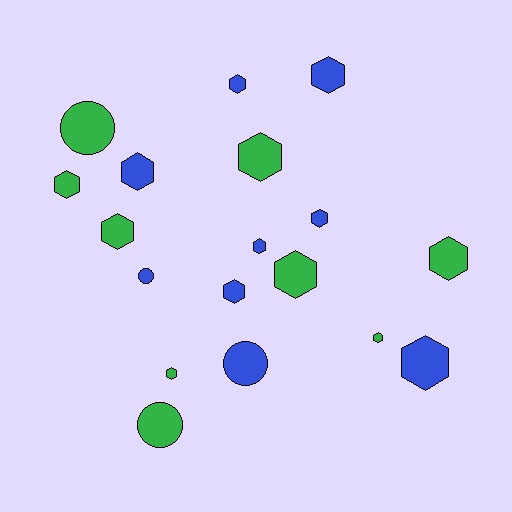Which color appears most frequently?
Blue, with 9 objects.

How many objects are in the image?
There are 18 objects.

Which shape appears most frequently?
Hexagon, with 14 objects.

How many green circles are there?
There are 2 green circles.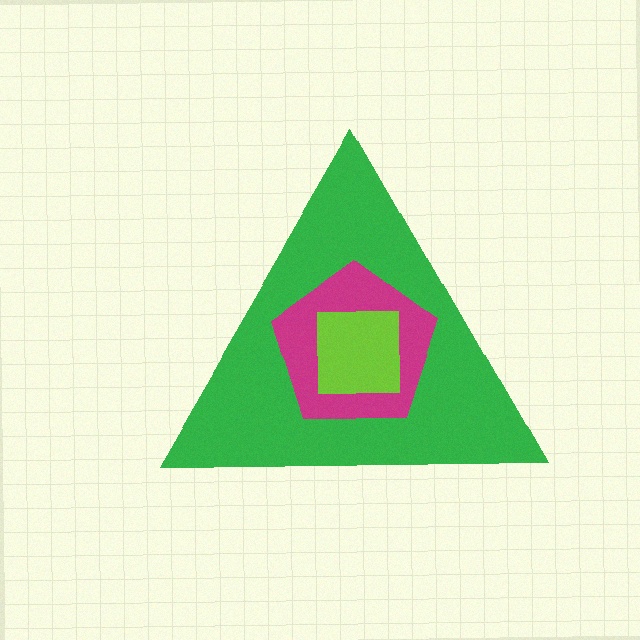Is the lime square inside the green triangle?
Yes.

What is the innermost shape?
The lime square.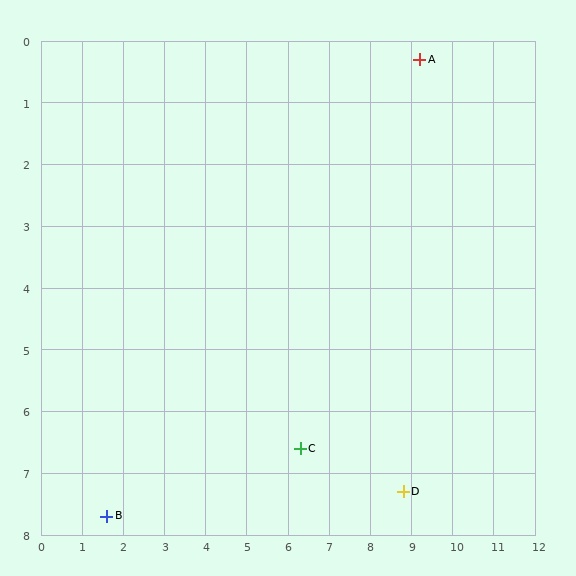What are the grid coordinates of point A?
Point A is at approximately (9.2, 0.3).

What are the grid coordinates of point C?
Point C is at approximately (6.3, 6.6).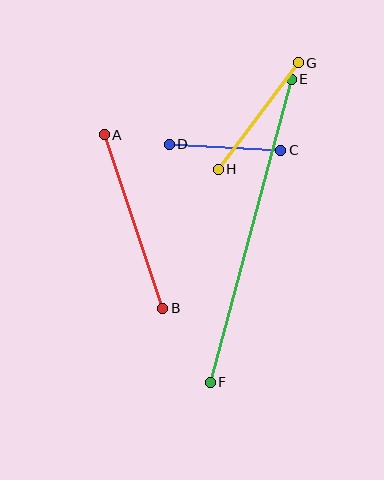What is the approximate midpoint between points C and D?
The midpoint is at approximately (225, 147) pixels.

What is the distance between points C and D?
The distance is approximately 112 pixels.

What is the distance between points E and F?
The distance is approximately 314 pixels.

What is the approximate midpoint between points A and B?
The midpoint is at approximately (134, 221) pixels.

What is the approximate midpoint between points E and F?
The midpoint is at approximately (251, 231) pixels.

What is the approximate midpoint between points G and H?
The midpoint is at approximately (258, 116) pixels.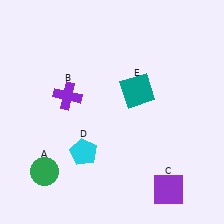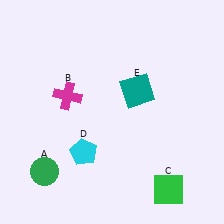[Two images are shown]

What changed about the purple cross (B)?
In Image 1, B is purple. In Image 2, it changed to magenta.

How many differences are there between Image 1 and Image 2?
There are 2 differences between the two images.